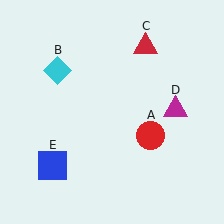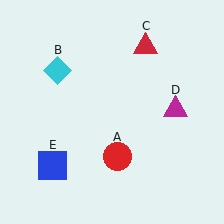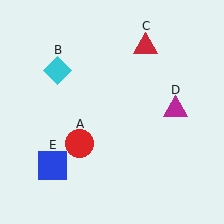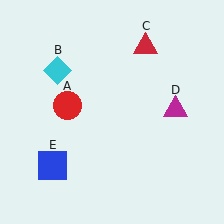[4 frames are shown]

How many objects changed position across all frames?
1 object changed position: red circle (object A).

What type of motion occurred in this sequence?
The red circle (object A) rotated clockwise around the center of the scene.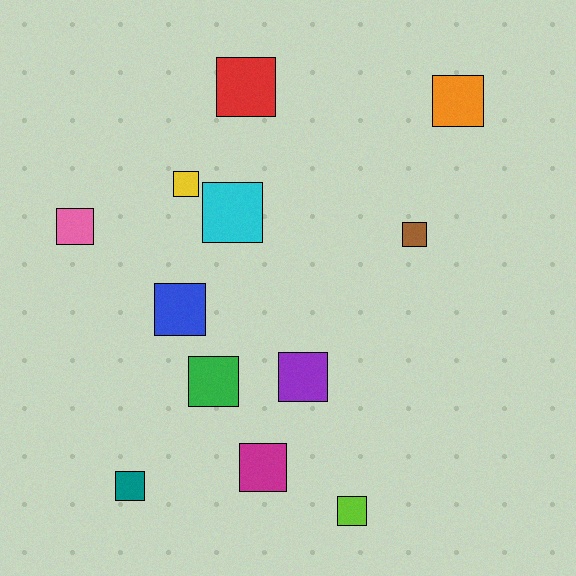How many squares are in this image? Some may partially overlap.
There are 12 squares.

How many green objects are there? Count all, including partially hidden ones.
There is 1 green object.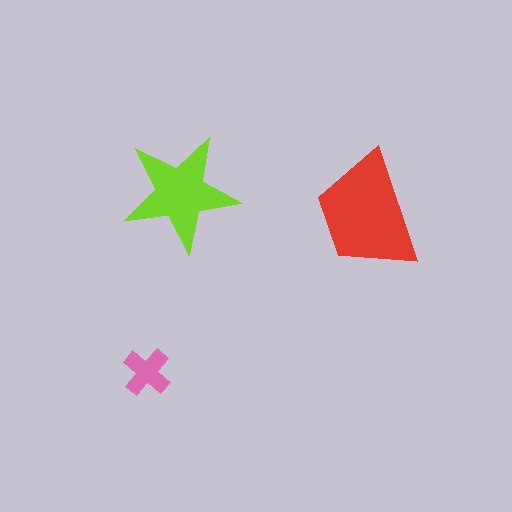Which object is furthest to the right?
The red trapezoid is rightmost.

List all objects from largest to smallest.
The red trapezoid, the lime star, the pink cross.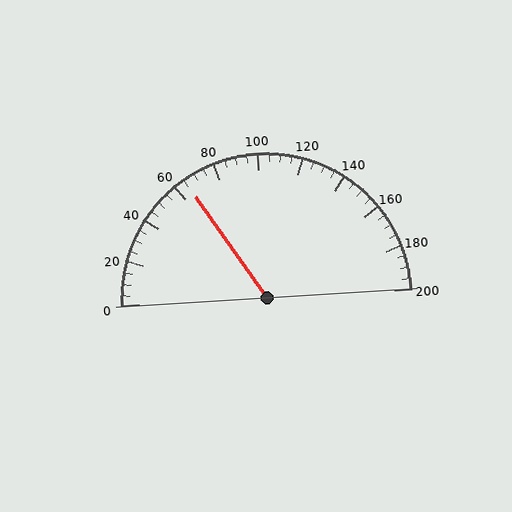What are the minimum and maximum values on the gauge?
The gauge ranges from 0 to 200.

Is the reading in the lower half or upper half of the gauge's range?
The reading is in the lower half of the range (0 to 200).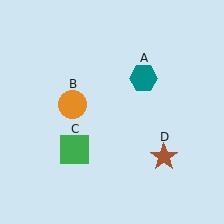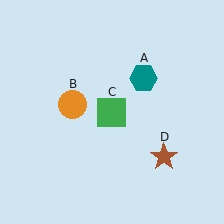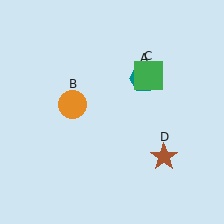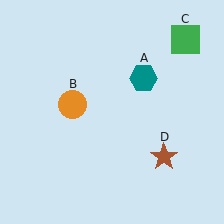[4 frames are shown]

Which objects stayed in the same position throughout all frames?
Teal hexagon (object A) and orange circle (object B) and brown star (object D) remained stationary.